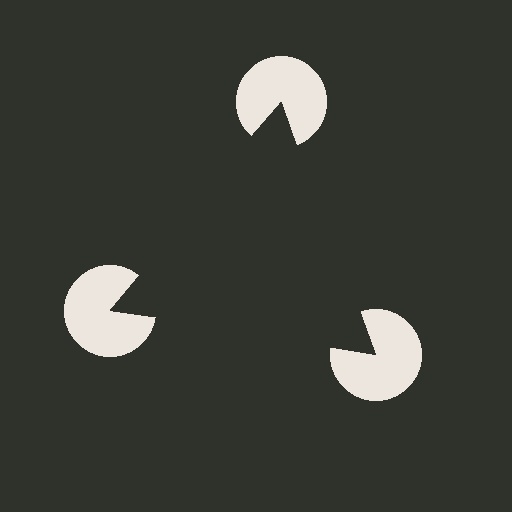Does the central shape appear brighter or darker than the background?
It typically appears slightly darker than the background, even though no actual brightness change is drawn.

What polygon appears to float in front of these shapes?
An illusory triangle — its edges are inferred from the aligned wedge cuts in the pac-man discs, not physically drawn.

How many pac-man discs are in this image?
There are 3 — one at each vertex of the illusory triangle.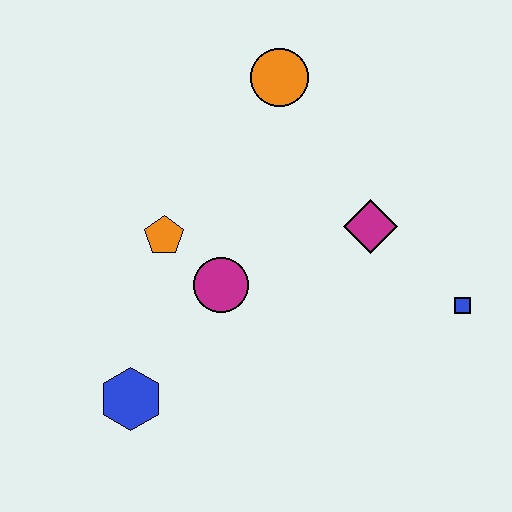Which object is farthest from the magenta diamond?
The blue hexagon is farthest from the magenta diamond.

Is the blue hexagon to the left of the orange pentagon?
Yes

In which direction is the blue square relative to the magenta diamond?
The blue square is to the right of the magenta diamond.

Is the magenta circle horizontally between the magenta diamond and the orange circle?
No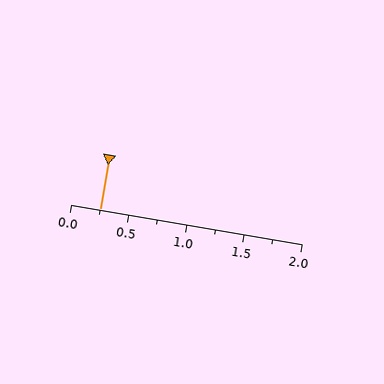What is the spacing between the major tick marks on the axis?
The major ticks are spaced 0.5 apart.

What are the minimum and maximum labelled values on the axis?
The axis runs from 0.0 to 2.0.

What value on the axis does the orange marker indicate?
The marker indicates approximately 0.25.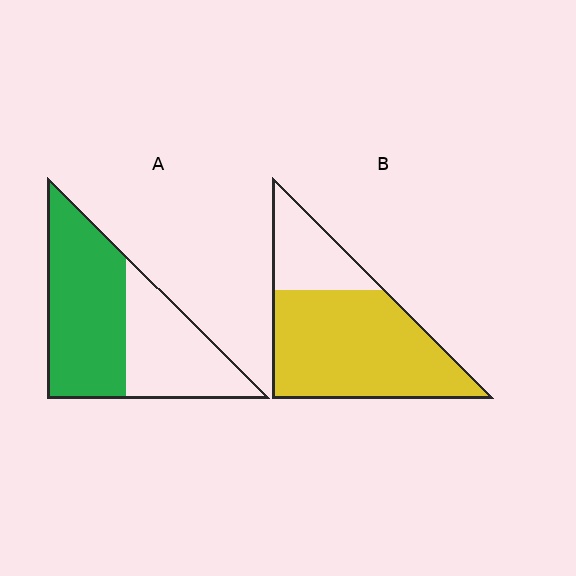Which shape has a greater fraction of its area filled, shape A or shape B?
Shape B.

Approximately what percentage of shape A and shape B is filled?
A is approximately 60% and B is approximately 75%.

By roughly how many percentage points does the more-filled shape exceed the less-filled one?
By roughly 15 percentage points (B over A).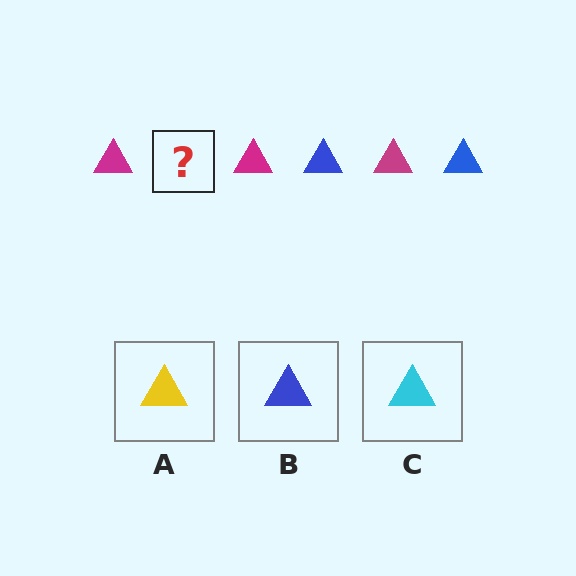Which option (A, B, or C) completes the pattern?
B.